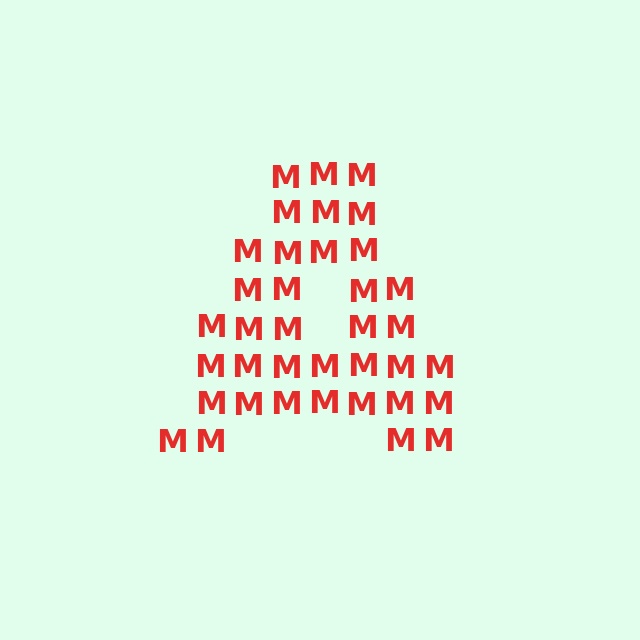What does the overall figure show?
The overall figure shows the letter A.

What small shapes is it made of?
It is made of small letter M's.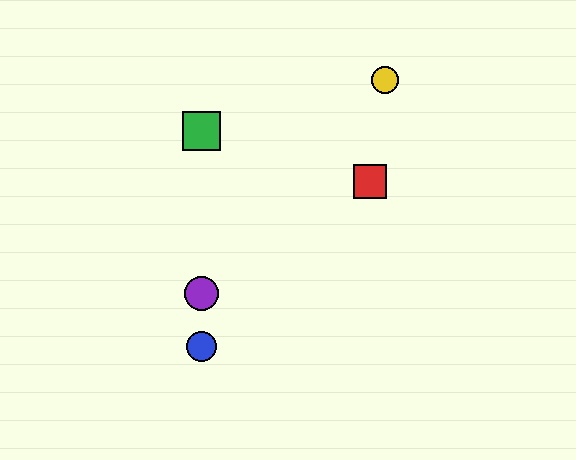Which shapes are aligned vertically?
The blue circle, the green square, the purple circle are aligned vertically.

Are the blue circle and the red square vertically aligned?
No, the blue circle is at x≈202 and the red square is at x≈370.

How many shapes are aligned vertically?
3 shapes (the blue circle, the green square, the purple circle) are aligned vertically.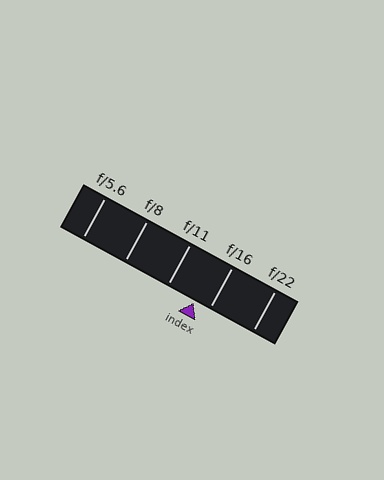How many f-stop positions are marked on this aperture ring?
There are 5 f-stop positions marked.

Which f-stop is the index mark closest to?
The index mark is closest to f/16.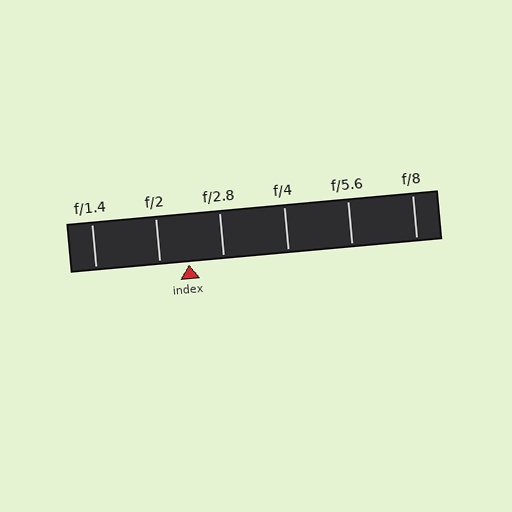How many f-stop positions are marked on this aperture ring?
There are 6 f-stop positions marked.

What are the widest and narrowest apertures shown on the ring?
The widest aperture shown is f/1.4 and the narrowest is f/8.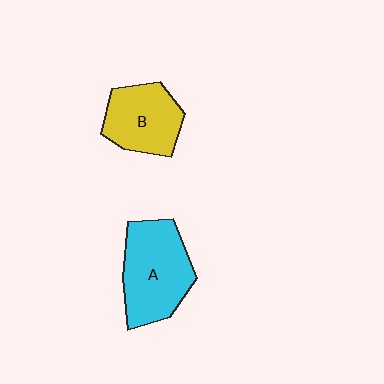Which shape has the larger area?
Shape A (cyan).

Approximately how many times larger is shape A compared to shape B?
Approximately 1.3 times.